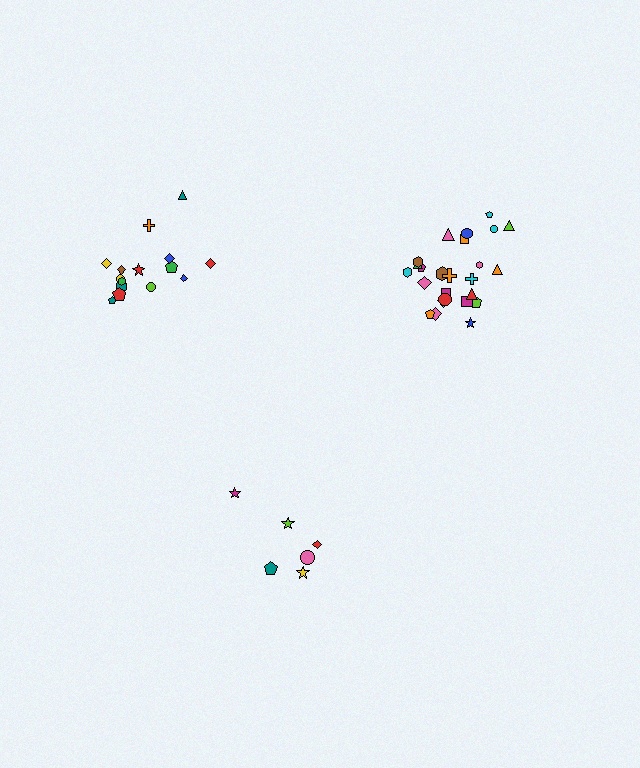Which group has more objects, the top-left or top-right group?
The top-right group.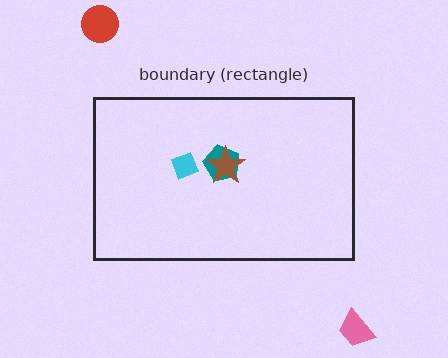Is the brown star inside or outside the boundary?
Inside.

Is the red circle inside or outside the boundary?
Outside.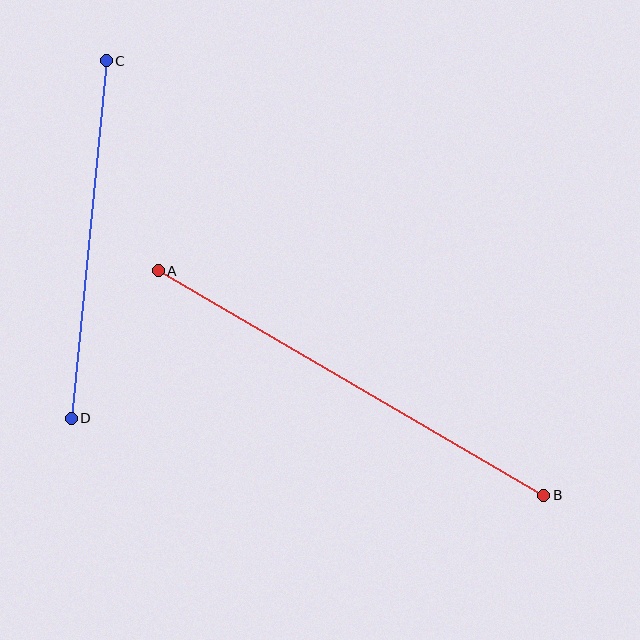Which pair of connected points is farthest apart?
Points A and B are farthest apart.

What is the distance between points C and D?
The distance is approximately 359 pixels.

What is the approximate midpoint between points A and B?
The midpoint is at approximately (351, 383) pixels.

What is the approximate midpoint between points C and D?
The midpoint is at approximately (89, 240) pixels.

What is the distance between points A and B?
The distance is approximately 446 pixels.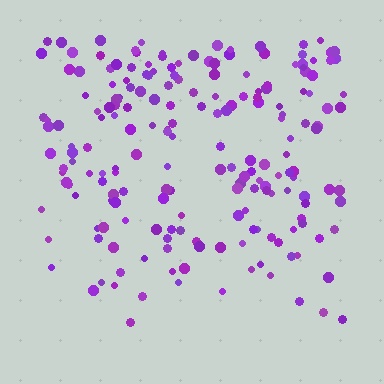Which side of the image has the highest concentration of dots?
The top.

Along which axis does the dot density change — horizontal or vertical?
Vertical.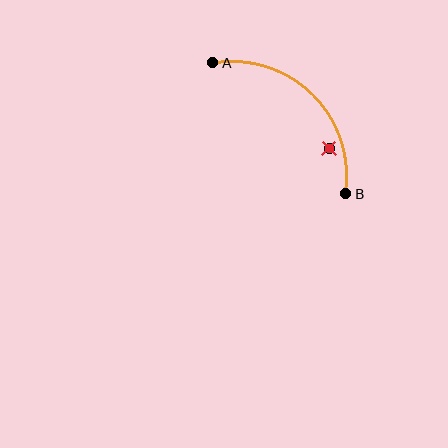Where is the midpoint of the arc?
The arc midpoint is the point on the curve farthest from the straight line joining A and B. It sits above and to the right of that line.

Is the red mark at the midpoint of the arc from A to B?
No — the red mark does not lie on the arc at all. It sits slightly inside the curve.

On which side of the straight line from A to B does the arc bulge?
The arc bulges above and to the right of the straight line connecting A and B.